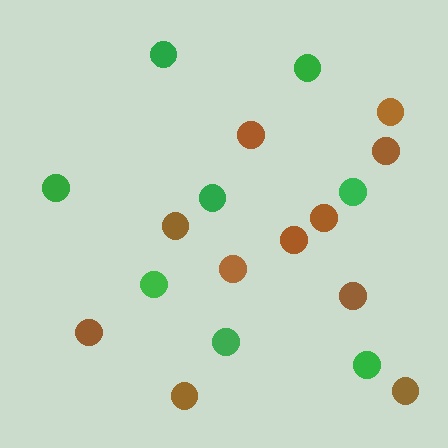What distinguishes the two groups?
There are 2 groups: one group of green circles (8) and one group of brown circles (11).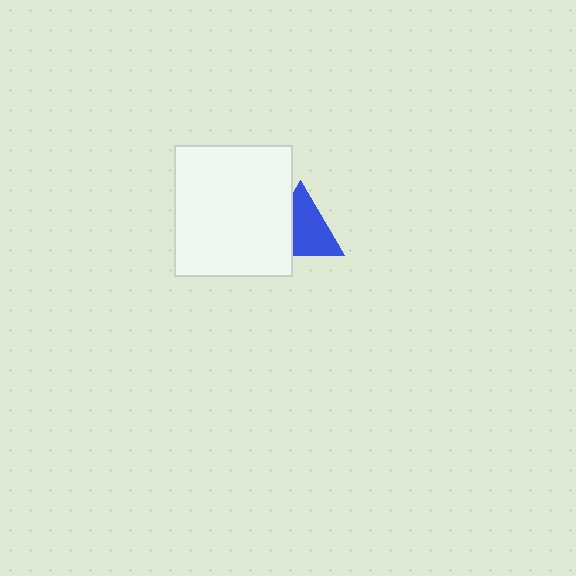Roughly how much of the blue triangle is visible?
Most of it is visible (roughly 65%).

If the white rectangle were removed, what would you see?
You would see the complete blue triangle.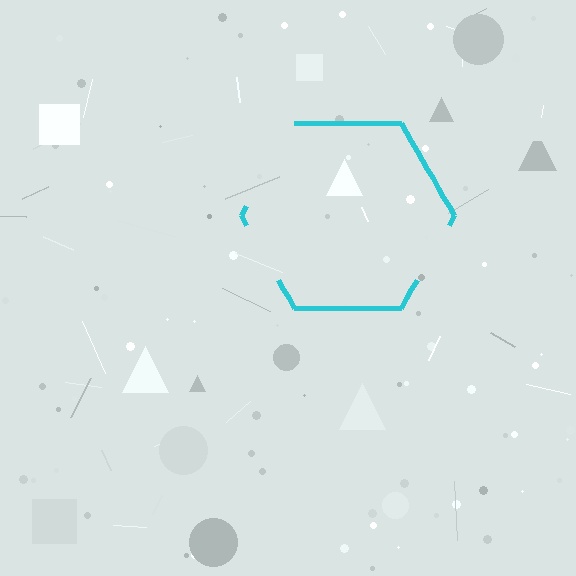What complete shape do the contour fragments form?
The contour fragments form a hexagon.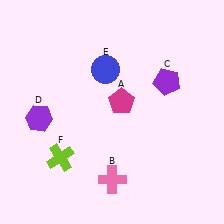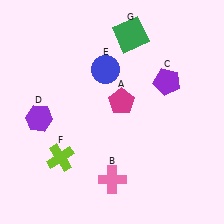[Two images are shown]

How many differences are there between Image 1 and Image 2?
There is 1 difference between the two images.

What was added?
A green square (G) was added in Image 2.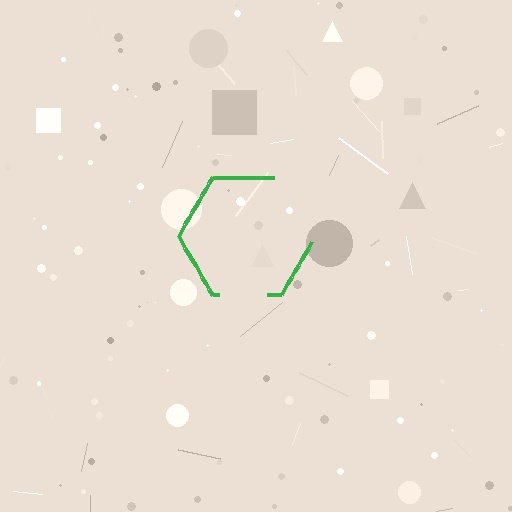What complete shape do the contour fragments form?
The contour fragments form a hexagon.